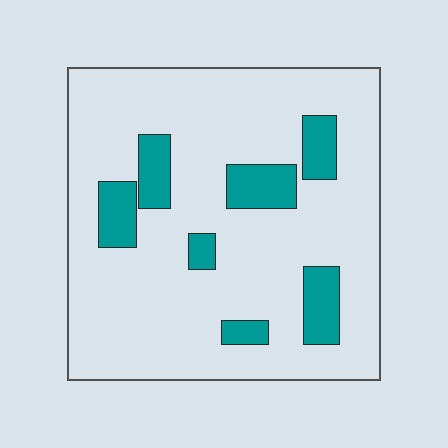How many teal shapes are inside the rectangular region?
7.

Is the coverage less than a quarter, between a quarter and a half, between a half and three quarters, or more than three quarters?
Less than a quarter.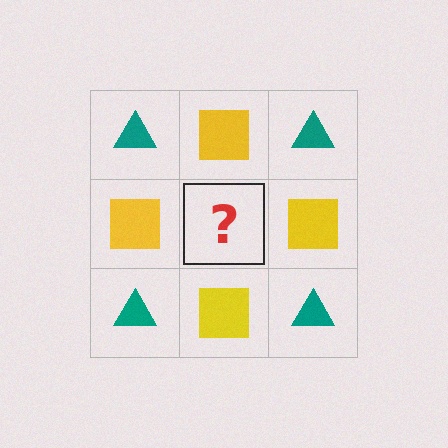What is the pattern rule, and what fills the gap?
The rule is that it alternates teal triangle and yellow square in a checkerboard pattern. The gap should be filled with a teal triangle.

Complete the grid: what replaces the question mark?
The question mark should be replaced with a teal triangle.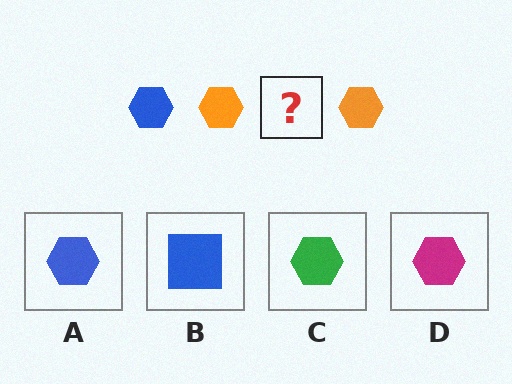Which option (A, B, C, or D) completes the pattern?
A.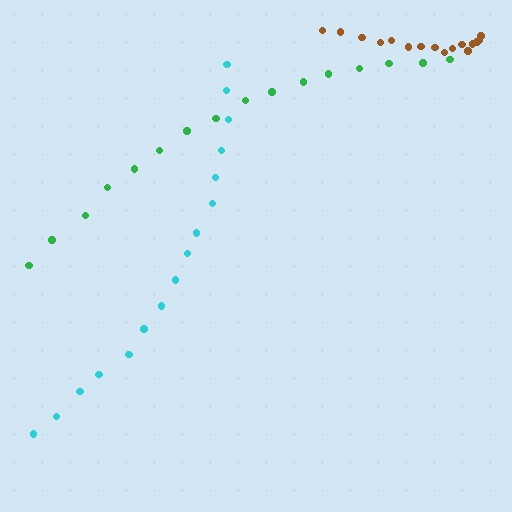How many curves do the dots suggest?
There are 3 distinct paths.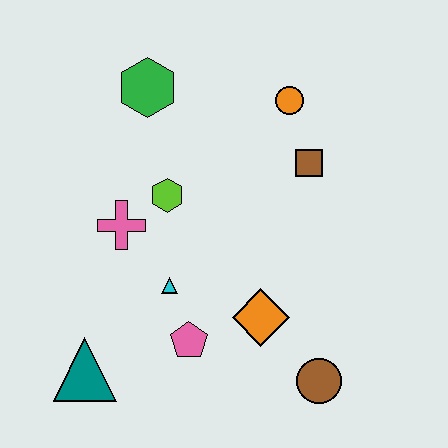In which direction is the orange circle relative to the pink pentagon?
The orange circle is above the pink pentagon.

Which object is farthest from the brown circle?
The green hexagon is farthest from the brown circle.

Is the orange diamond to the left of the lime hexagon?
No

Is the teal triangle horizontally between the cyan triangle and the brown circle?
No